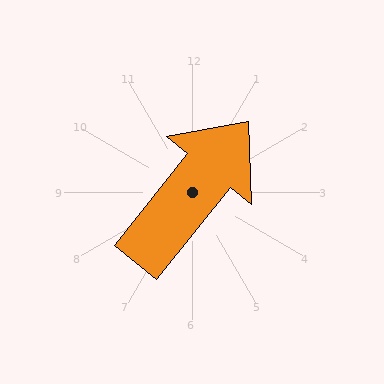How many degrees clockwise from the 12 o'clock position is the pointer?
Approximately 39 degrees.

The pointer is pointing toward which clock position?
Roughly 1 o'clock.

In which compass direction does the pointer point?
Northeast.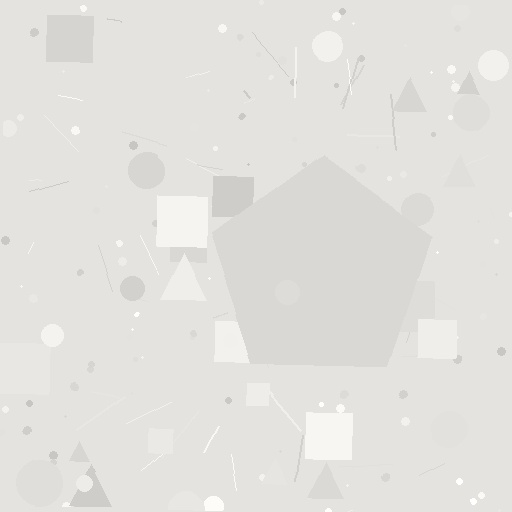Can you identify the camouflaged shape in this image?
The camouflaged shape is a pentagon.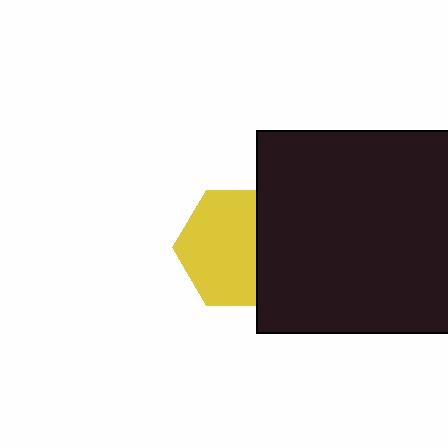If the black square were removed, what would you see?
You would see the complete yellow hexagon.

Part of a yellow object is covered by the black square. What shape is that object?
It is a hexagon.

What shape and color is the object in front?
The object in front is a black square.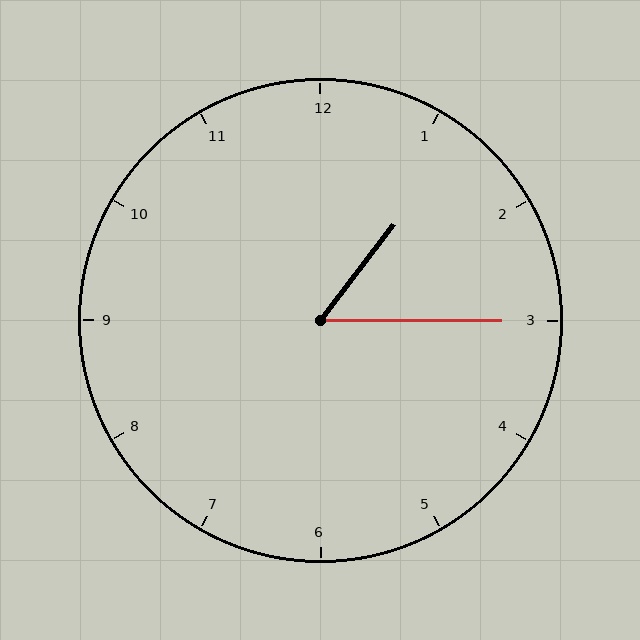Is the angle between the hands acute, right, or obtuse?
It is acute.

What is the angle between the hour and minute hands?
Approximately 52 degrees.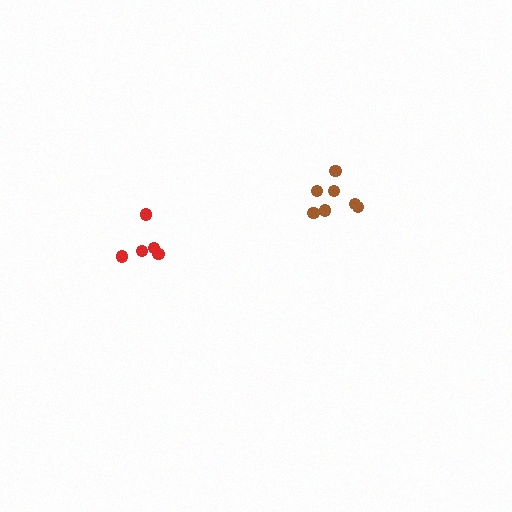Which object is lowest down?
The red cluster is bottommost.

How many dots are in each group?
Group 1: 5 dots, Group 2: 8 dots (13 total).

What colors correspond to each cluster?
The clusters are colored: red, brown.